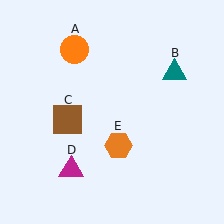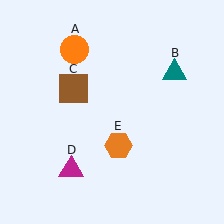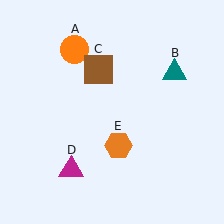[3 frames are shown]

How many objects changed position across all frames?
1 object changed position: brown square (object C).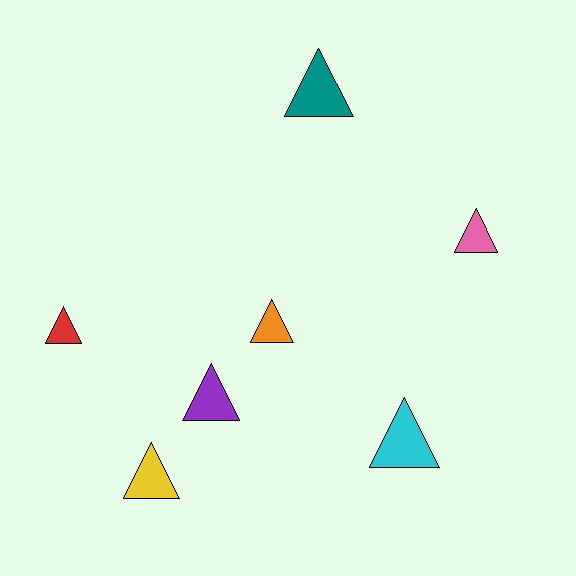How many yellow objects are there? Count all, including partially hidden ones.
There is 1 yellow object.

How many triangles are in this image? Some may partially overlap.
There are 7 triangles.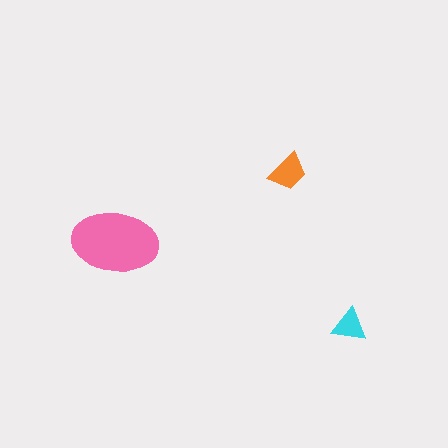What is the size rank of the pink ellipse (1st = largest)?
1st.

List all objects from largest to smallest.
The pink ellipse, the orange trapezoid, the cyan triangle.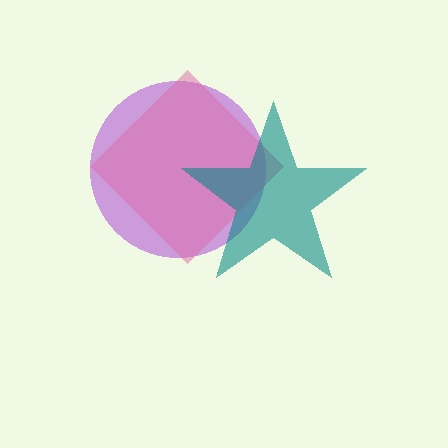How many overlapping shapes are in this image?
There are 3 overlapping shapes in the image.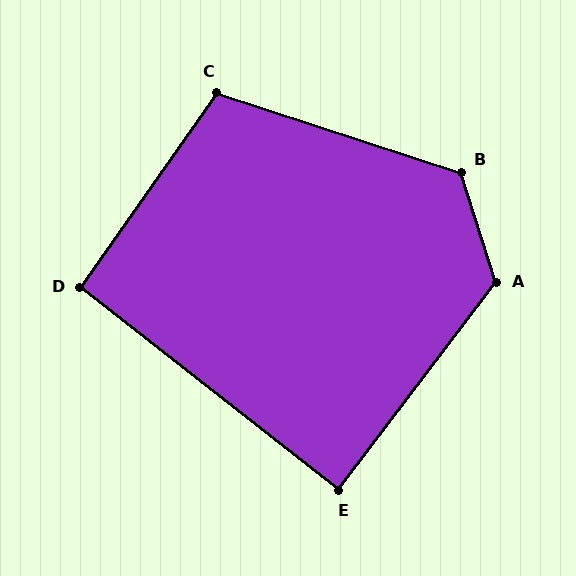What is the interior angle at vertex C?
Approximately 107 degrees (obtuse).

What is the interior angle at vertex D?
Approximately 93 degrees (approximately right).